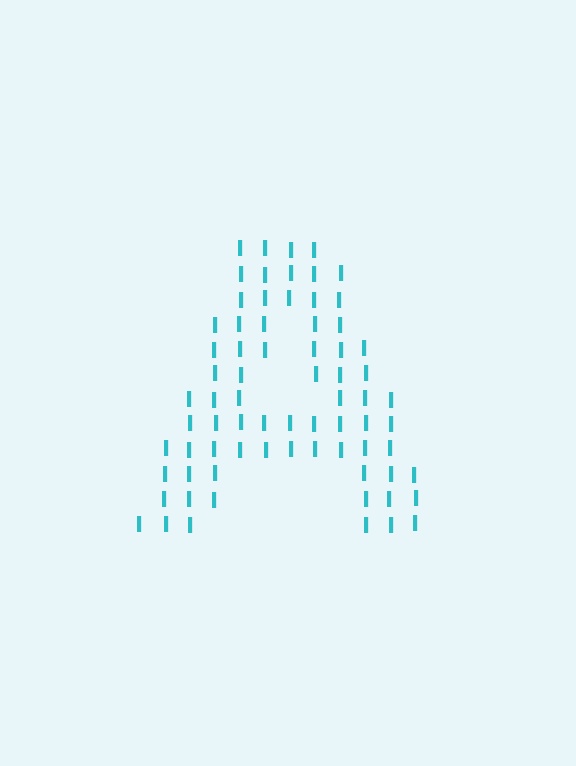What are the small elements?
The small elements are letter I's.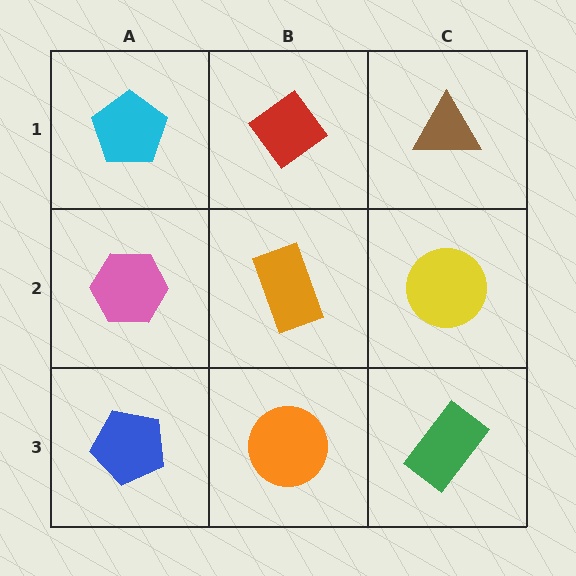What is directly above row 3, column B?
An orange rectangle.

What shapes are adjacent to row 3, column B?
An orange rectangle (row 2, column B), a blue pentagon (row 3, column A), a green rectangle (row 3, column C).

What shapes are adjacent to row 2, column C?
A brown triangle (row 1, column C), a green rectangle (row 3, column C), an orange rectangle (row 2, column B).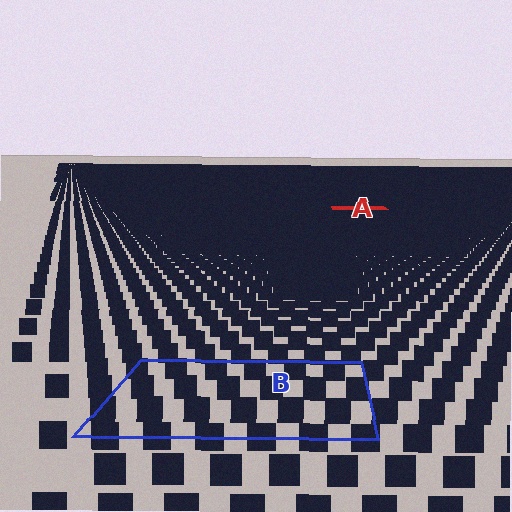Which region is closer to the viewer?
Region B is closer. The texture elements there are larger and more spread out.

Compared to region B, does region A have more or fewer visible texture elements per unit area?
Region A has more texture elements per unit area — they are packed more densely because it is farther away.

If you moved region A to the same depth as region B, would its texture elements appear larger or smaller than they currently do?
They would appear larger. At a closer depth, the same texture elements are projected at a bigger on-screen size.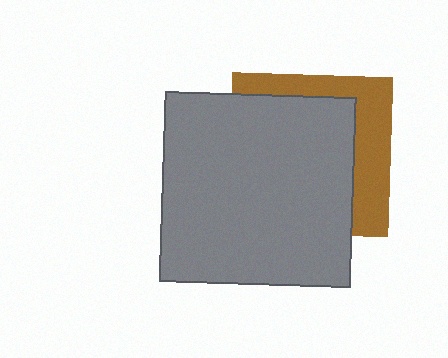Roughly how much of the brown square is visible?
A small part of it is visible (roughly 33%).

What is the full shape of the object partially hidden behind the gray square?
The partially hidden object is a brown square.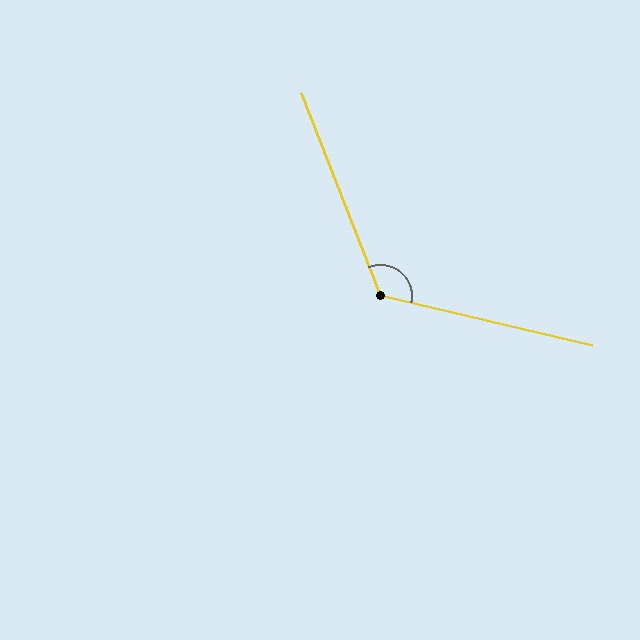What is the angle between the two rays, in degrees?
Approximately 124 degrees.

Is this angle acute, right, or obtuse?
It is obtuse.